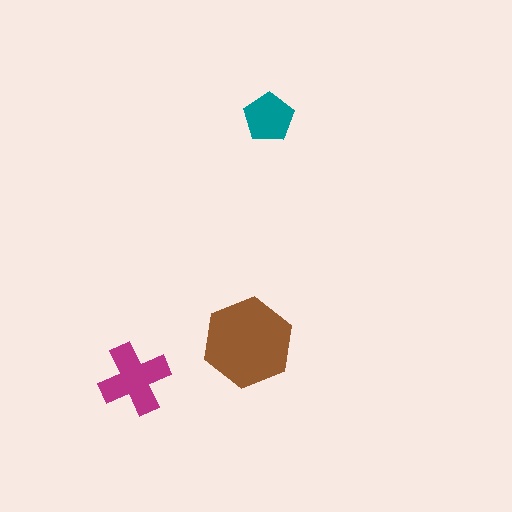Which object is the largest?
The brown hexagon.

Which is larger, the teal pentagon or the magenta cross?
The magenta cross.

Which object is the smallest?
The teal pentagon.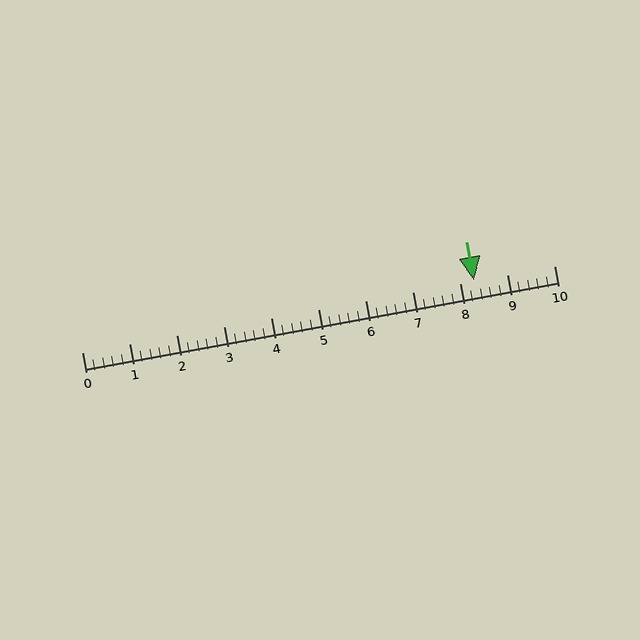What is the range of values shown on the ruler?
The ruler shows values from 0 to 10.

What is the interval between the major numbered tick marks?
The major tick marks are spaced 1 units apart.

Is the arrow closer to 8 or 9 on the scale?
The arrow is closer to 8.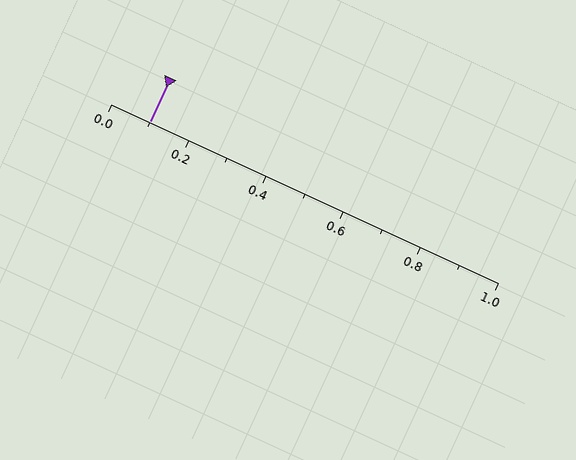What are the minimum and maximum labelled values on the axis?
The axis runs from 0.0 to 1.0.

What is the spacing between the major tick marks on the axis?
The major ticks are spaced 0.2 apart.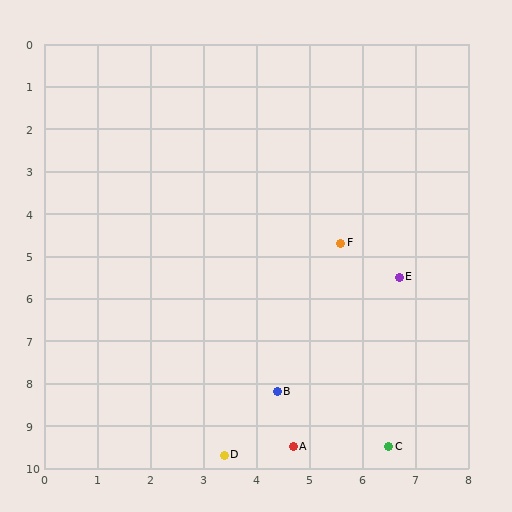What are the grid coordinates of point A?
Point A is at approximately (4.7, 9.5).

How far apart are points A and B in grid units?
Points A and B are about 1.3 grid units apart.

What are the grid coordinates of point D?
Point D is at approximately (3.4, 9.7).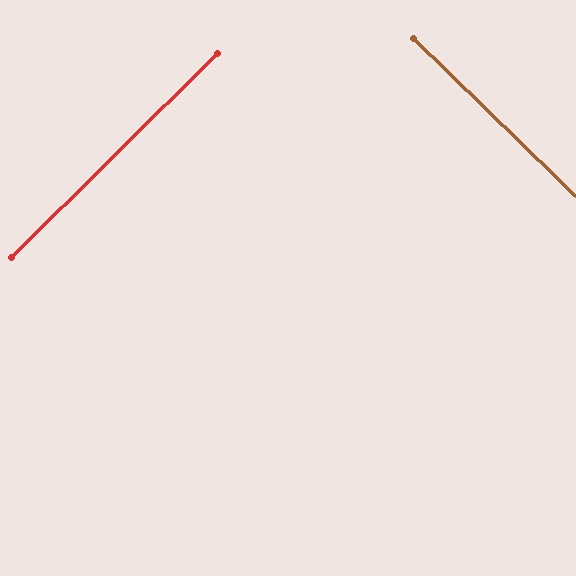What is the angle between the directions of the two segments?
Approximately 89 degrees.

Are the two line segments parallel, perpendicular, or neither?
Perpendicular — they meet at approximately 89°.